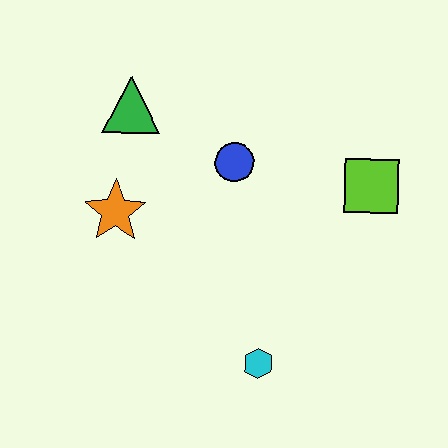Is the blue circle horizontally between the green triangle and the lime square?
Yes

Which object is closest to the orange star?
The green triangle is closest to the orange star.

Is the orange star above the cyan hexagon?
Yes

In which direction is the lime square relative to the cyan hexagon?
The lime square is above the cyan hexagon.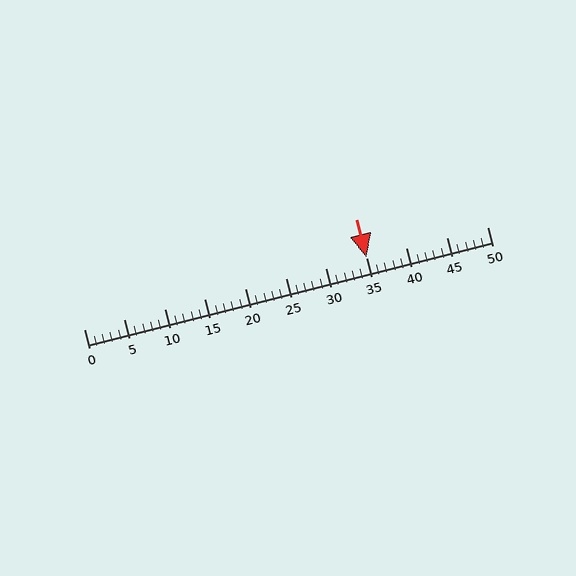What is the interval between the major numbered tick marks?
The major tick marks are spaced 5 units apart.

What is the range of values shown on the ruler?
The ruler shows values from 0 to 50.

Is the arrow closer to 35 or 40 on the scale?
The arrow is closer to 35.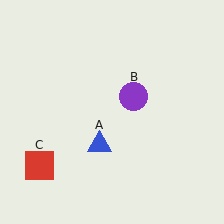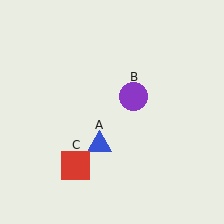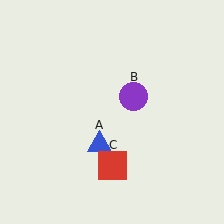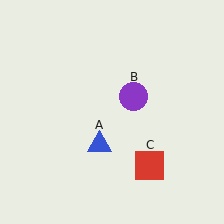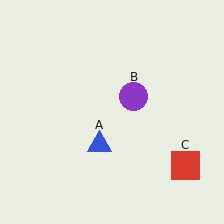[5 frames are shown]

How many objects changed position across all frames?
1 object changed position: red square (object C).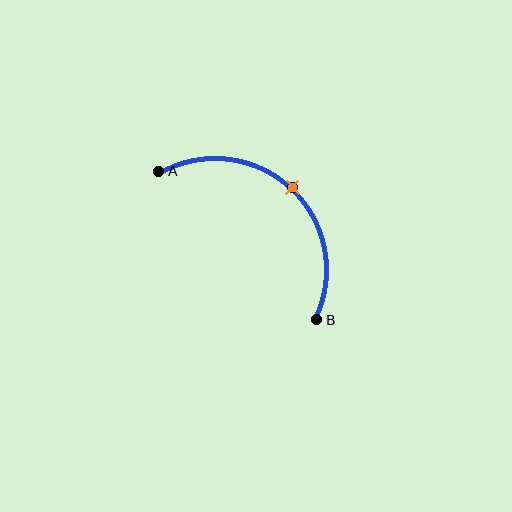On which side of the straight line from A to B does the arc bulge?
The arc bulges above and to the right of the straight line connecting A and B.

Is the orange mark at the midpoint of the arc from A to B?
Yes. The orange mark lies on the arc at equal arc-length from both A and B — it is the arc midpoint.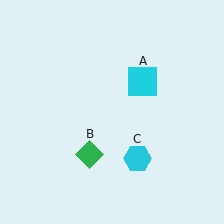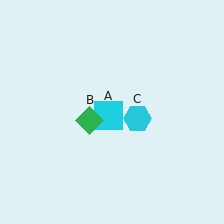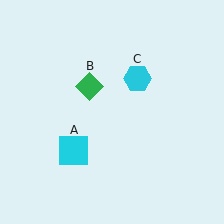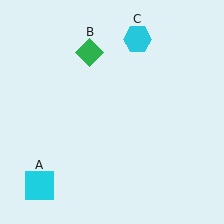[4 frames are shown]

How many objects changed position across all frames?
3 objects changed position: cyan square (object A), green diamond (object B), cyan hexagon (object C).